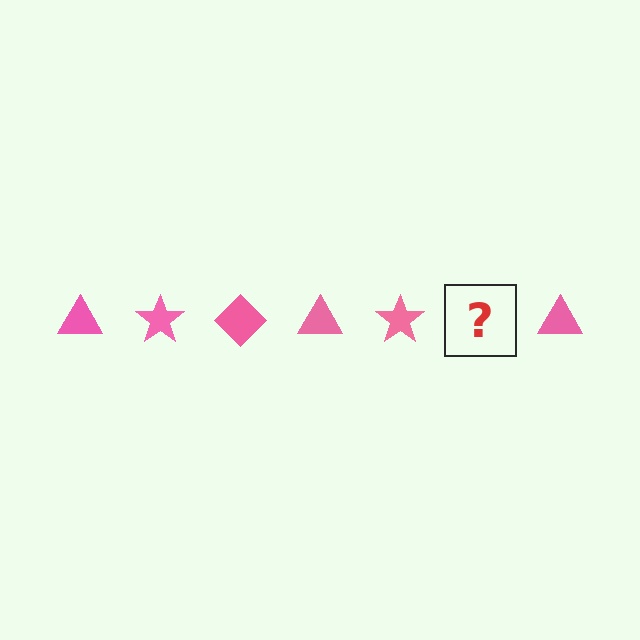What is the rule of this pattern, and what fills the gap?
The rule is that the pattern cycles through triangle, star, diamond shapes in pink. The gap should be filled with a pink diamond.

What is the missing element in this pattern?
The missing element is a pink diamond.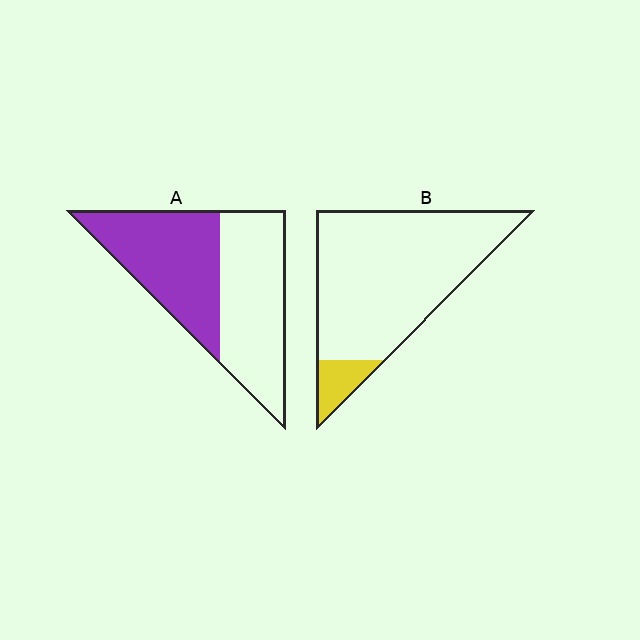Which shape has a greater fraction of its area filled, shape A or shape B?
Shape A.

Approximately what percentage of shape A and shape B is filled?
A is approximately 50% and B is approximately 10%.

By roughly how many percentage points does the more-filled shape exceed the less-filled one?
By roughly 40 percentage points (A over B).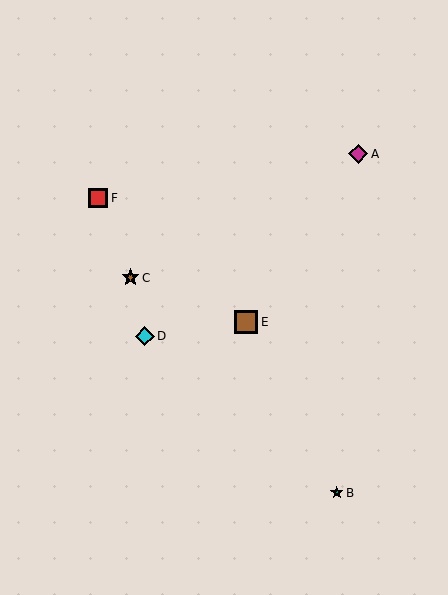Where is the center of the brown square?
The center of the brown square is at (246, 322).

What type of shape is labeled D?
Shape D is a cyan diamond.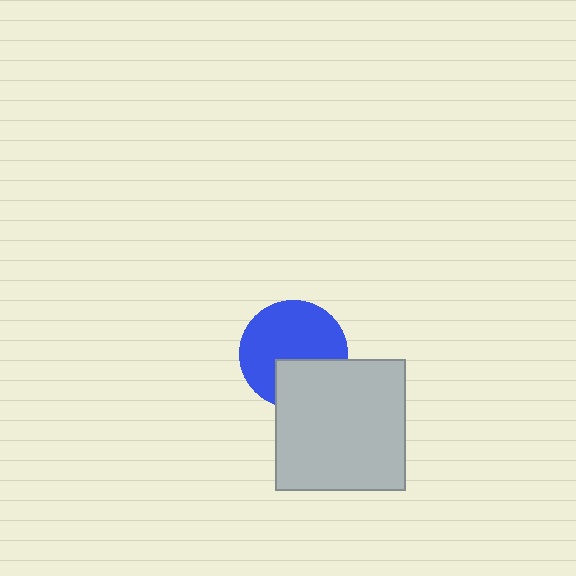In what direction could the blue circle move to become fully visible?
The blue circle could move up. That would shift it out from behind the light gray square entirely.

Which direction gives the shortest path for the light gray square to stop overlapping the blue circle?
Moving down gives the shortest separation.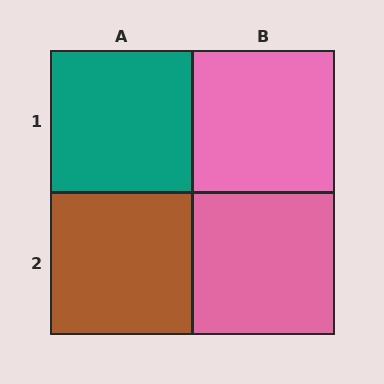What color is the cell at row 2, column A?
Brown.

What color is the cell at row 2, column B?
Pink.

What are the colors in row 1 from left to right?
Teal, pink.